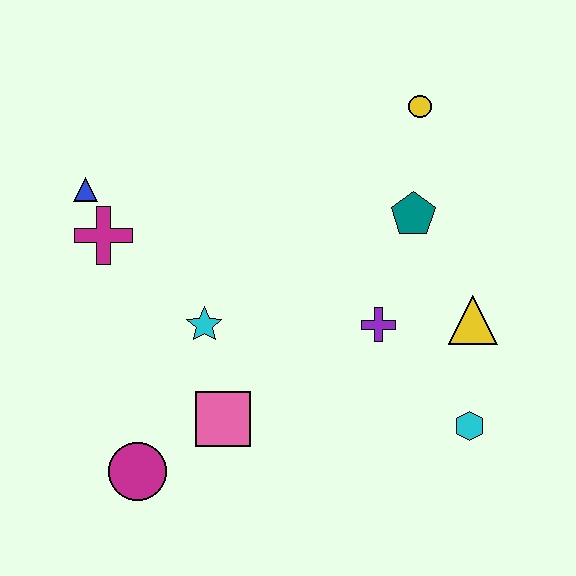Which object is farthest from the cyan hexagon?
The blue triangle is farthest from the cyan hexagon.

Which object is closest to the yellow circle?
The teal pentagon is closest to the yellow circle.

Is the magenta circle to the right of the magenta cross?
Yes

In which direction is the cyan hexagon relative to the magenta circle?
The cyan hexagon is to the right of the magenta circle.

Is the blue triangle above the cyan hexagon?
Yes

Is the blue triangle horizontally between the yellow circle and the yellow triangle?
No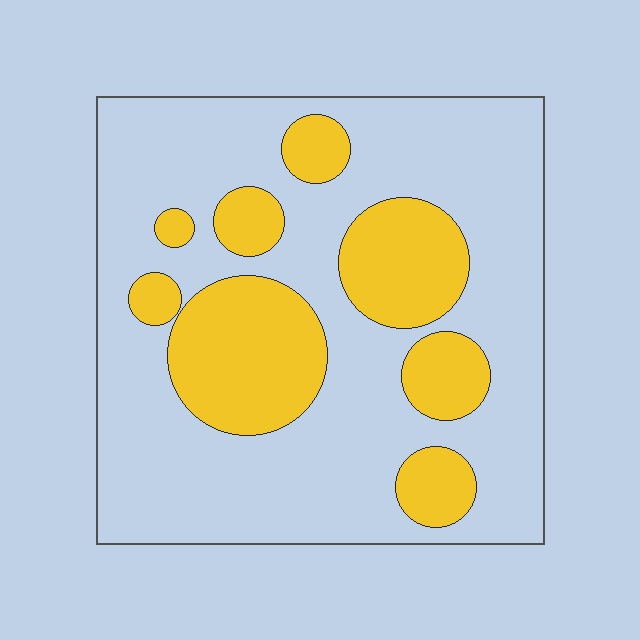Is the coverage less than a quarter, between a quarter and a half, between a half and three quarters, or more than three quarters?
Between a quarter and a half.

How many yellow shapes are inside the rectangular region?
8.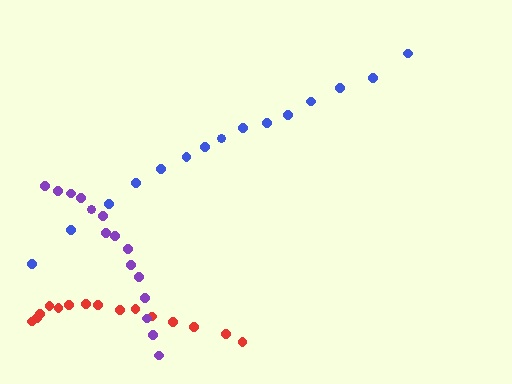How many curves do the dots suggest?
There are 3 distinct paths.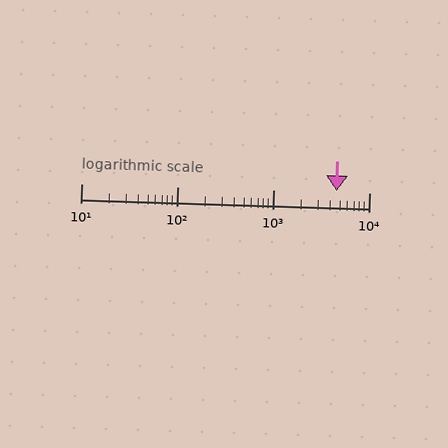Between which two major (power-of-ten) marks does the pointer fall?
The pointer is between 1000 and 10000.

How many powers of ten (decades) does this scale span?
The scale spans 3 decades, from 10 to 10000.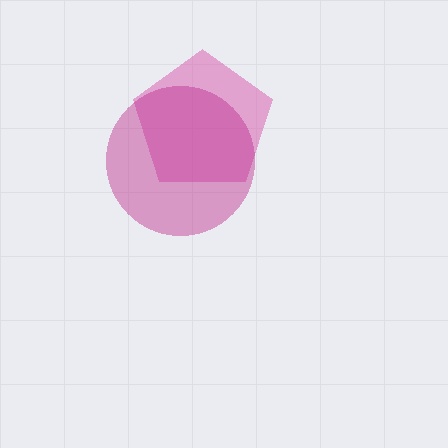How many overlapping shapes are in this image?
There are 2 overlapping shapes in the image.